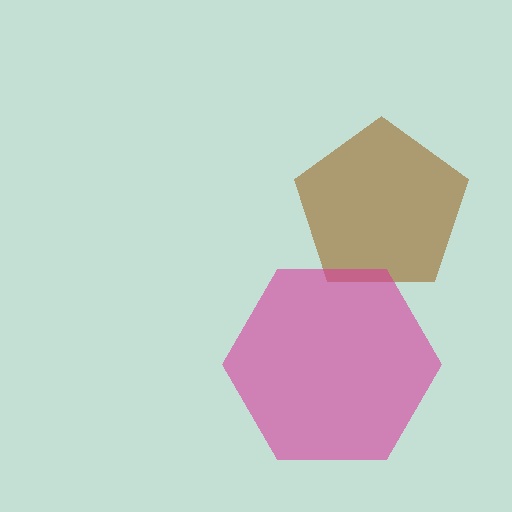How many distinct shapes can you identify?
There are 2 distinct shapes: a brown pentagon, a magenta hexagon.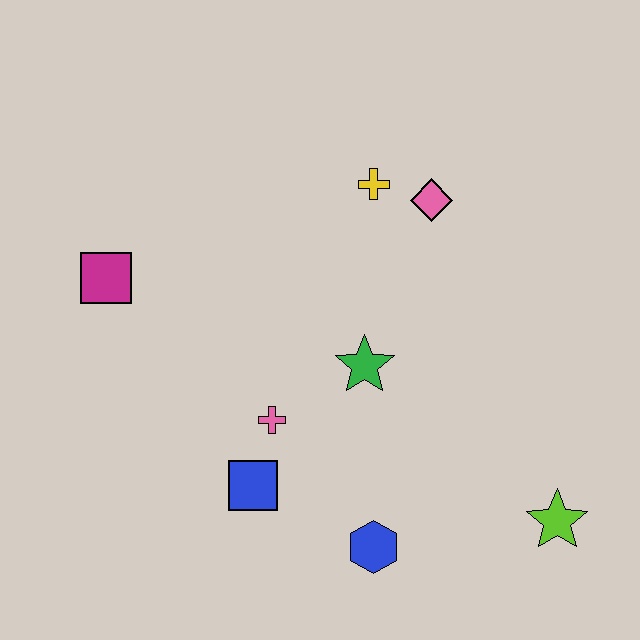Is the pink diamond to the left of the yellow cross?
No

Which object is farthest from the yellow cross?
The lime star is farthest from the yellow cross.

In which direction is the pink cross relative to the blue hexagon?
The pink cross is above the blue hexagon.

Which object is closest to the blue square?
The pink cross is closest to the blue square.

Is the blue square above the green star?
No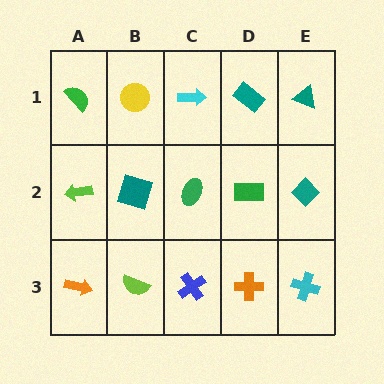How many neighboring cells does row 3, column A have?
2.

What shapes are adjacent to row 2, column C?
A cyan arrow (row 1, column C), a blue cross (row 3, column C), a teal square (row 2, column B), a green rectangle (row 2, column D).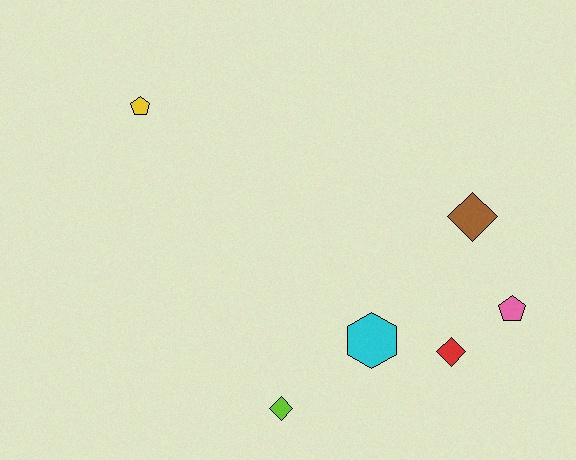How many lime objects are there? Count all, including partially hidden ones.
There is 1 lime object.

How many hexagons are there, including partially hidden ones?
There is 1 hexagon.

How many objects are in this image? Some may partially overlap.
There are 6 objects.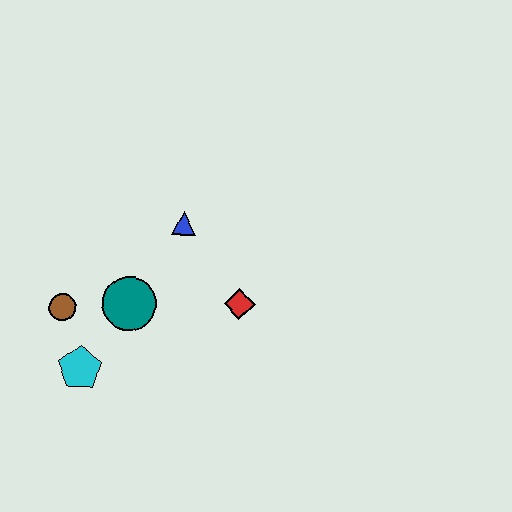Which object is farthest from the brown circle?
The red diamond is farthest from the brown circle.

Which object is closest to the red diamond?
The blue triangle is closest to the red diamond.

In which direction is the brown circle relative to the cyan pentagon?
The brown circle is above the cyan pentagon.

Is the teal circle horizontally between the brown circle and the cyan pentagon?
No